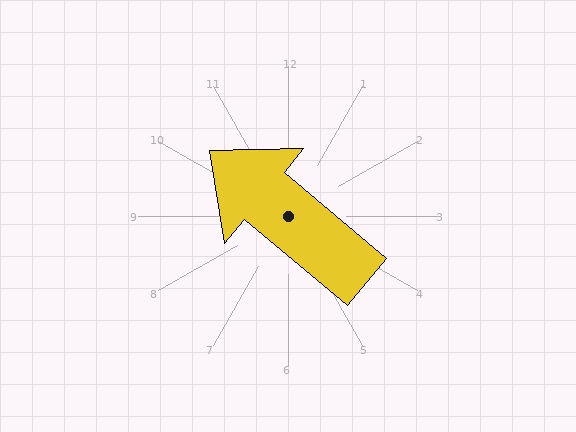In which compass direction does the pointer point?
Northwest.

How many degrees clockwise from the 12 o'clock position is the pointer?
Approximately 310 degrees.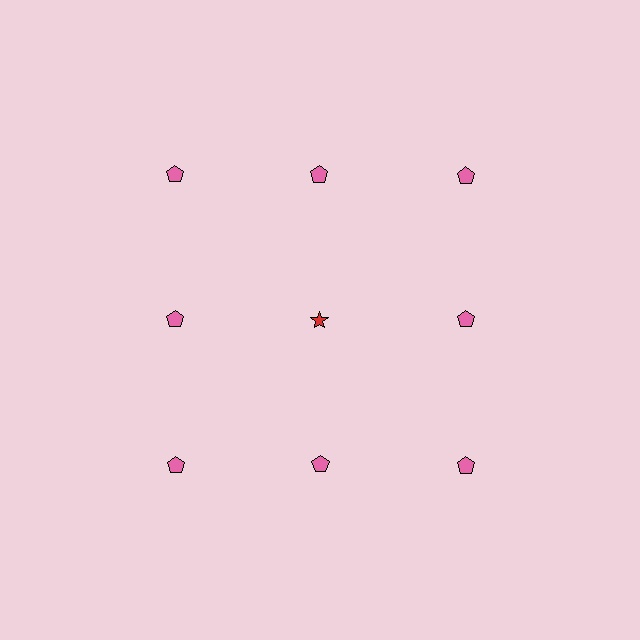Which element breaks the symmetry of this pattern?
The red star in the second row, second from left column breaks the symmetry. All other shapes are pink pentagons.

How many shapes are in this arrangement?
There are 9 shapes arranged in a grid pattern.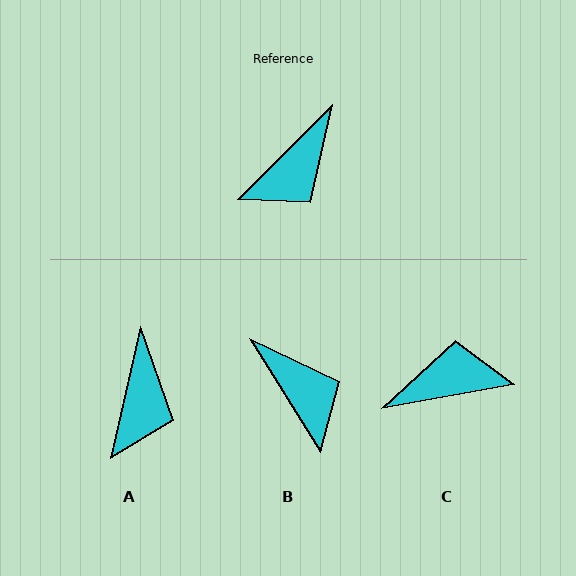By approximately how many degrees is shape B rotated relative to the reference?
Approximately 77 degrees counter-clockwise.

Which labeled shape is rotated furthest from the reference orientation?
C, about 145 degrees away.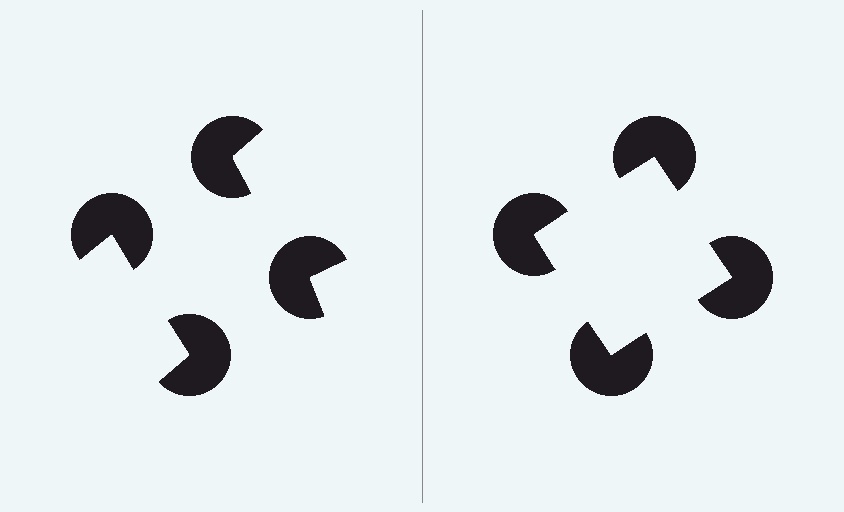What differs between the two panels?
The pac-man discs are positioned identically on both sides; only the wedge orientations differ. On the right they align to a square; on the left they are misaligned.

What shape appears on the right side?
An illusory square.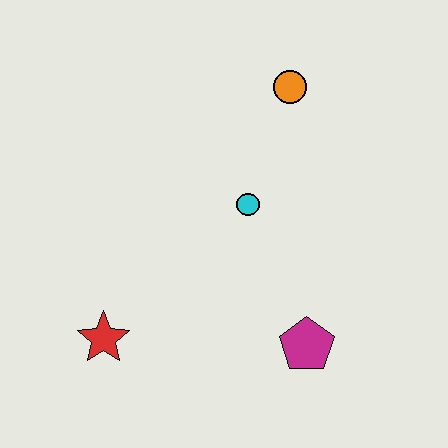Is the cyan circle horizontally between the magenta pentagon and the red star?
Yes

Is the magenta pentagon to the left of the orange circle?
No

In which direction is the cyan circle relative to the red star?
The cyan circle is to the right of the red star.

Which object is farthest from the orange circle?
The red star is farthest from the orange circle.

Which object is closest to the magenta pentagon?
The cyan circle is closest to the magenta pentagon.